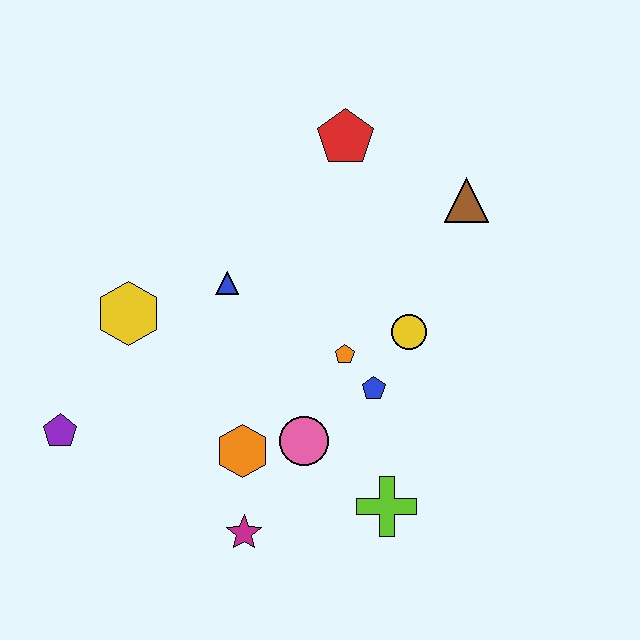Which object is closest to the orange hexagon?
The pink circle is closest to the orange hexagon.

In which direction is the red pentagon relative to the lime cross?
The red pentagon is above the lime cross.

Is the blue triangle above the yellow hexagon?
Yes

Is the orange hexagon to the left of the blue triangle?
No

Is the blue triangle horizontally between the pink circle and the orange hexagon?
No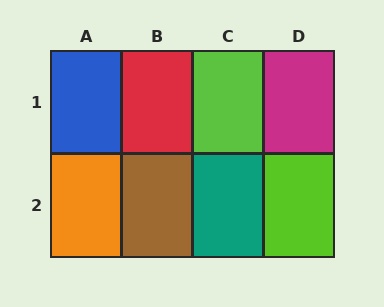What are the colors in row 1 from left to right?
Blue, red, lime, magenta.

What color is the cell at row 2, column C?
Teal.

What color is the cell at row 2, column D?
Lime.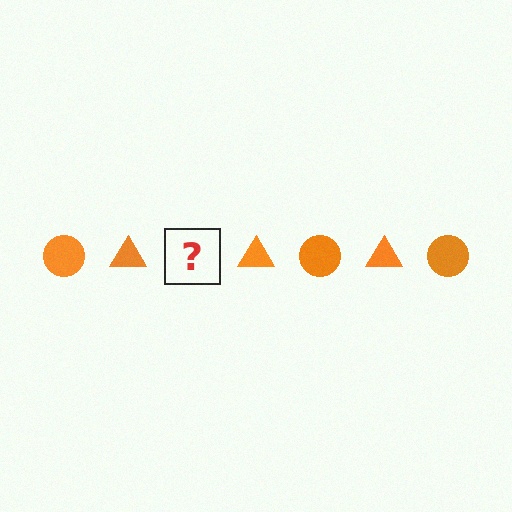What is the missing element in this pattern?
The missing element is an orange circle.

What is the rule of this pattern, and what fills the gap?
The rule is that the pattern cycles through circle, triangle shapes in orange. The gap should be filled with an orange circle.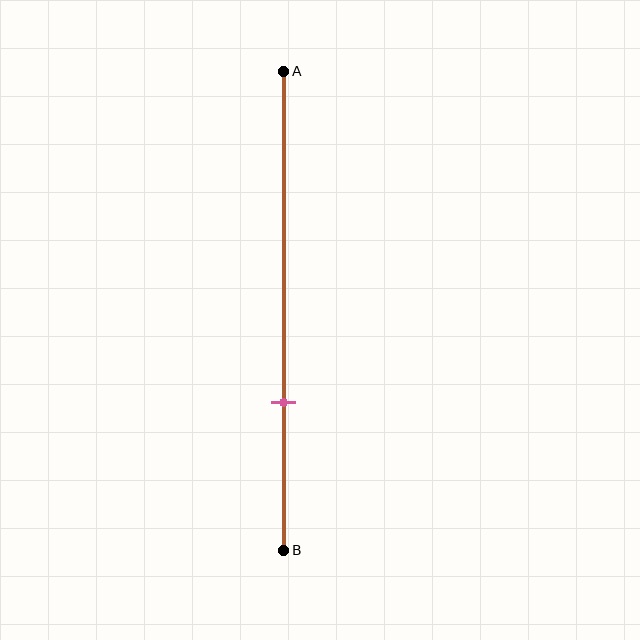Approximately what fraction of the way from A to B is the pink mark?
The pink mark is approximately 70% of the way from A to B.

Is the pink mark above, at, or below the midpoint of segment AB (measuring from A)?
The pink mark is below the midpoint of segment AB.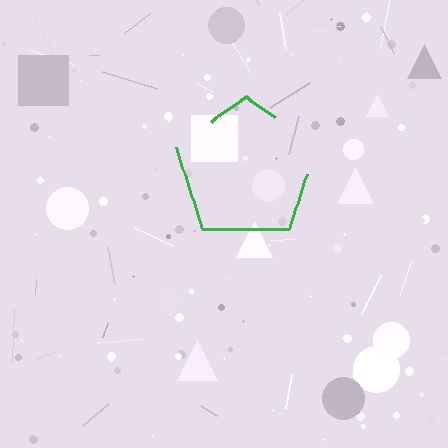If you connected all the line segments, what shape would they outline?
They would outline a pentagon.